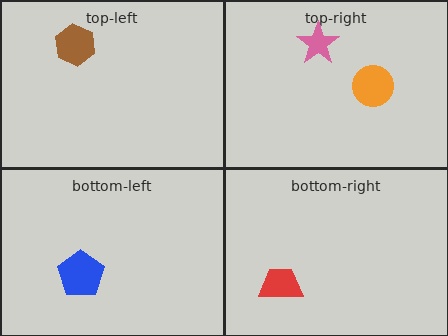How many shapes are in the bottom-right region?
1.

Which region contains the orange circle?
The top-right region.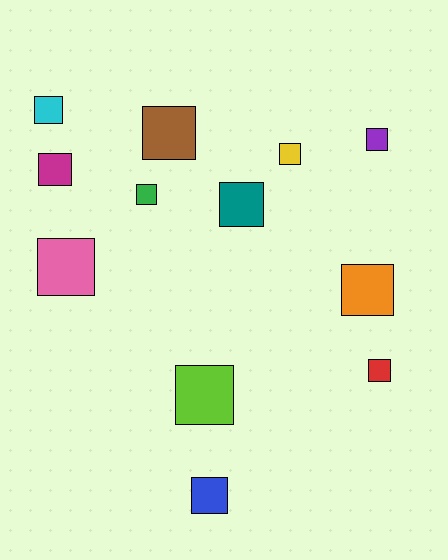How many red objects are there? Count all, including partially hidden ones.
There is 1 red object.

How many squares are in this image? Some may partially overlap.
There are 12 squares.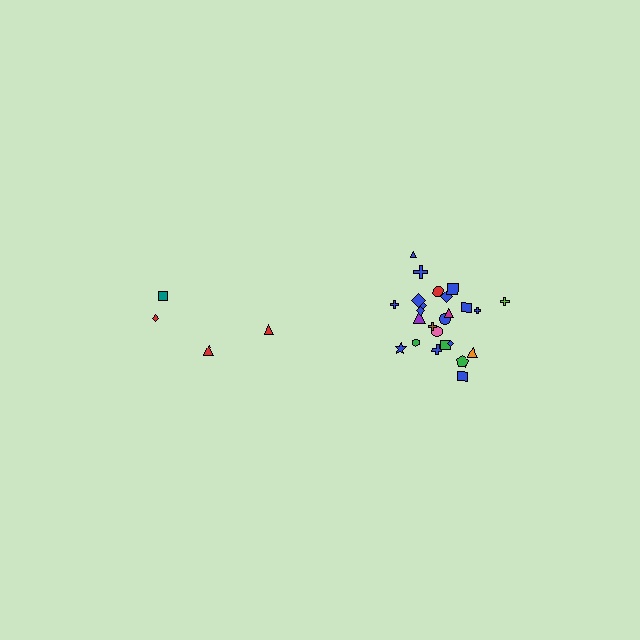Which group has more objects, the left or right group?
The right group.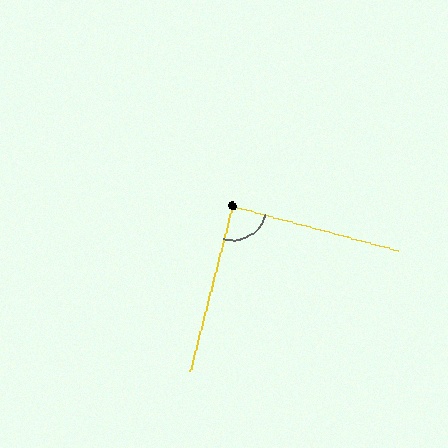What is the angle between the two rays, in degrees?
Approximately 90 degrees.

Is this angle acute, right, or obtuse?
It is approximately a right angle.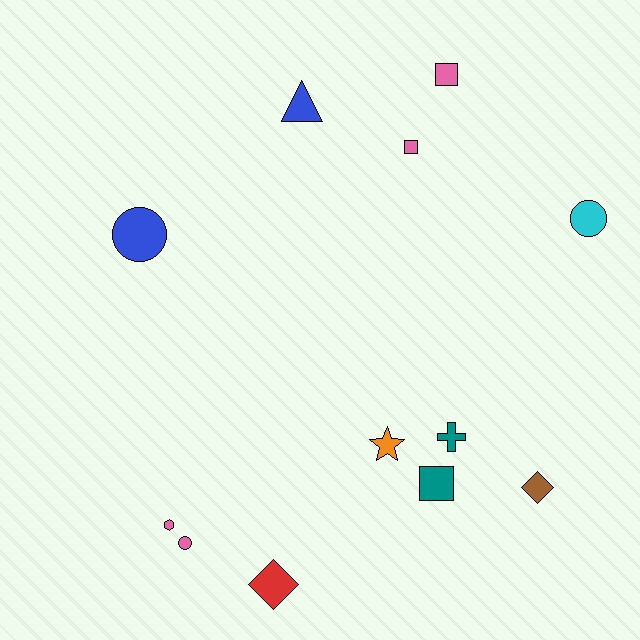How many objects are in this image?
There are 12 objects.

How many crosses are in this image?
There is 1 cross.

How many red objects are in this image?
There is 1 red object.